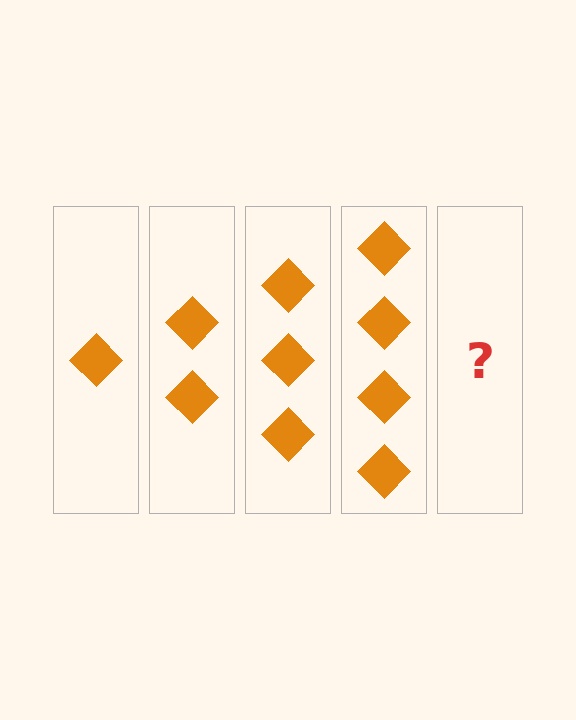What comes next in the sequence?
The next element should be 5 diamonds.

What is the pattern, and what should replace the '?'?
The pattern is that each step adds one more diamond. The '?' should be 5 diamonds.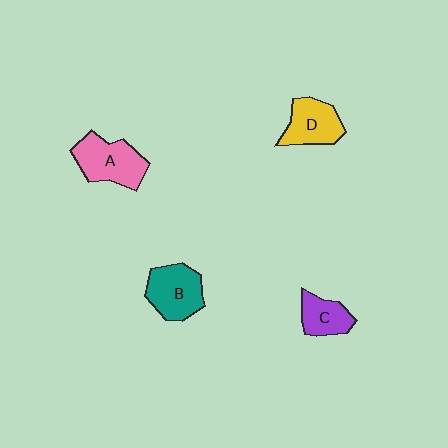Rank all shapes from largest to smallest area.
From largest to smallest: A (pink), B (teal), D (yellow), C (purple).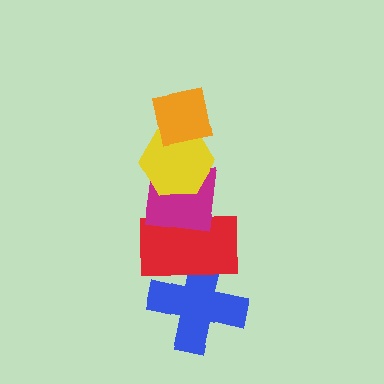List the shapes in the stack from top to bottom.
From top to bottom: the orange square, the yellow hexagon, the magenta square, the red rectangle, the blue cross.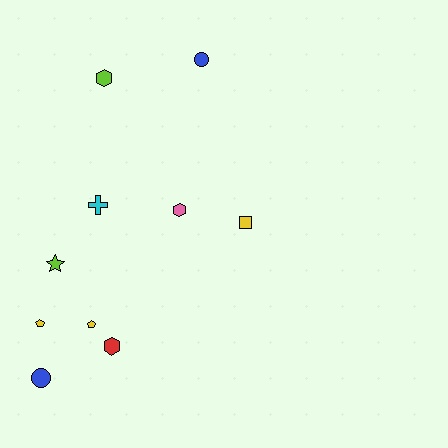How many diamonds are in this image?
There are no diamonds.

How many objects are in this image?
There are 10 objects.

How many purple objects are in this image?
There are no purple objects.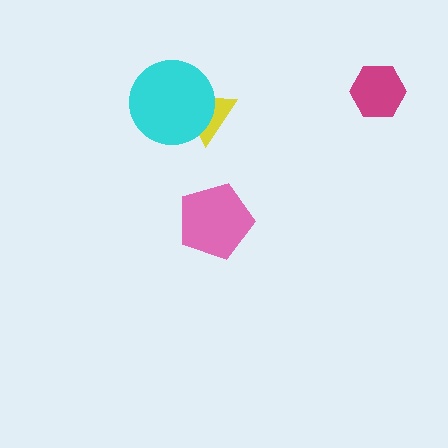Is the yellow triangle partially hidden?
Yes, it is partially covered by another shape.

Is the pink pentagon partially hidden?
No, no other shape covers it.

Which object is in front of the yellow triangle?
The cyan circle is in front of the yellow triangle.